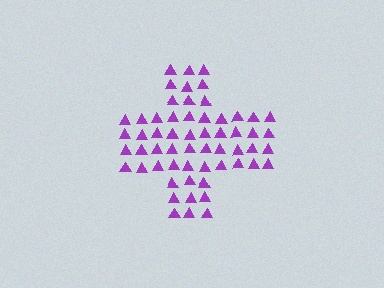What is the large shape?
The large shape is a cross.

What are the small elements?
The small elements are triangles.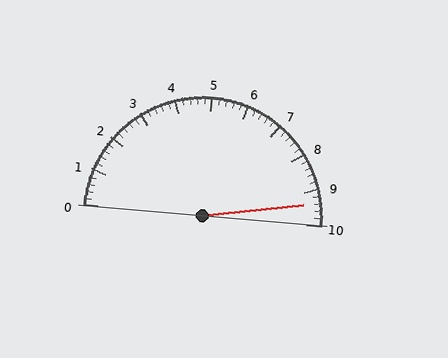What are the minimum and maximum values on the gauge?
The gauge ranges from 0 to 10.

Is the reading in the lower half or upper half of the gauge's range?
The reading is in the upper half of the range (0 to 10).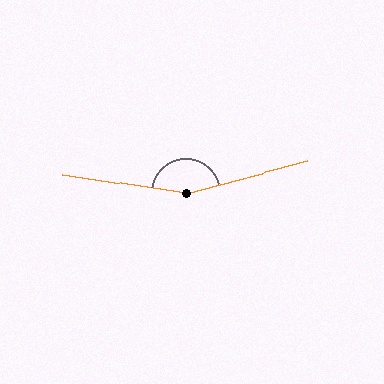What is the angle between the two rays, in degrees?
Approximately 157 degrees.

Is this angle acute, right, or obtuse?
It is obtuse.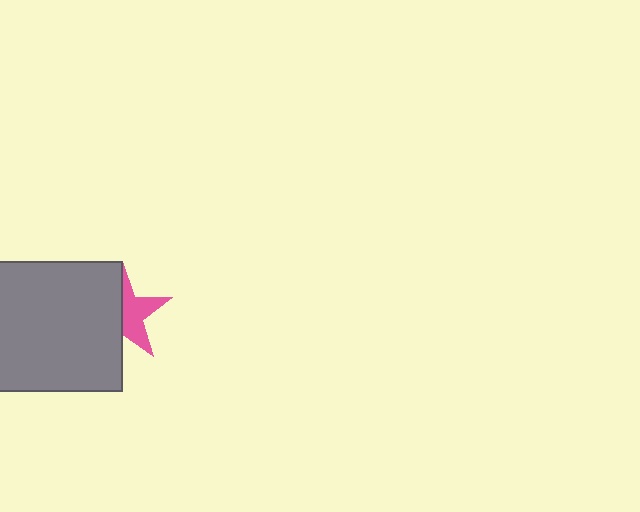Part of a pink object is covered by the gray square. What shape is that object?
It is a star.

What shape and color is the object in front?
The object in front is a gray square.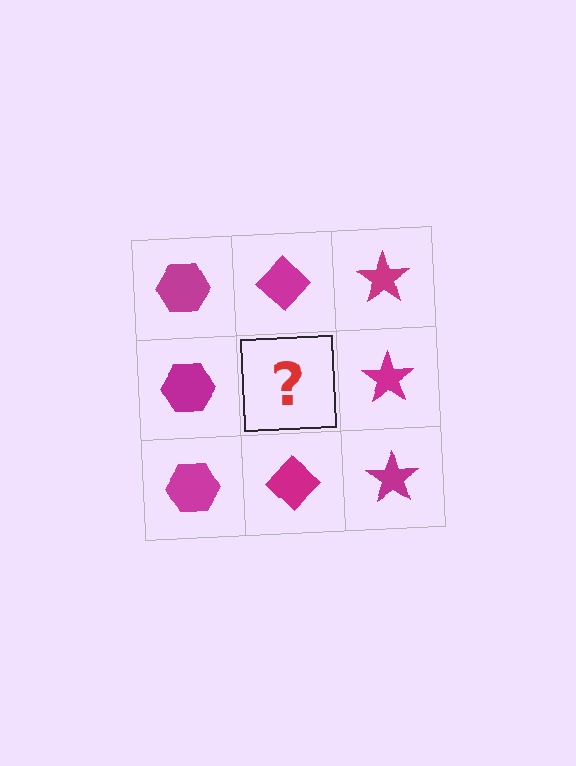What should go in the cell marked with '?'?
The missing cell should contain a magenta diamond.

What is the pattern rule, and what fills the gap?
The rule is that each column has a consistent shape. The gap should be filled with a magenta diamond.